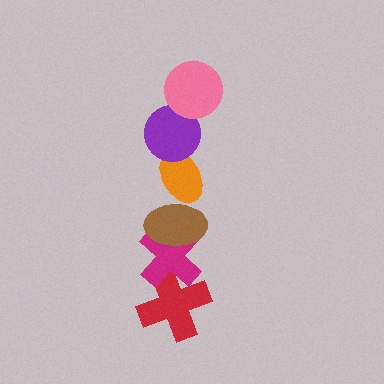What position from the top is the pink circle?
The pink circle is 1st from the top.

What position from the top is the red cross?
The red cross is 6th from the top.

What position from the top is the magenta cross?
The magenta cross is 5th from the top.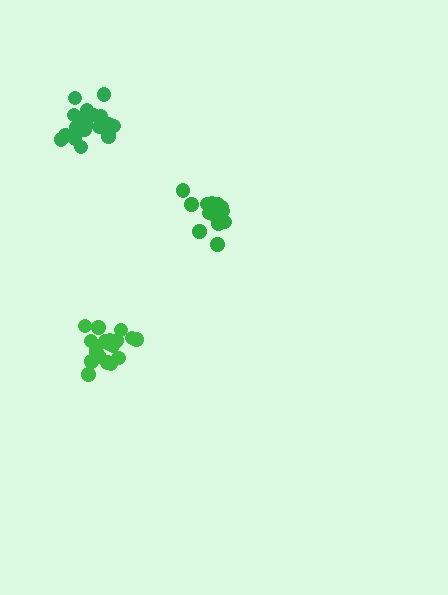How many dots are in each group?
Group 1: 19 dots, Group 2: 17 dots, Group 3: 20 dots (56 total).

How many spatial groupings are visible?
There are 3 spatial groupings.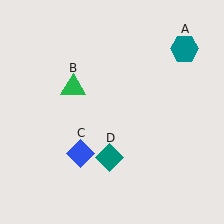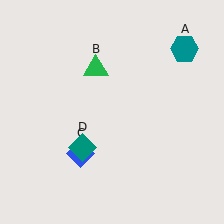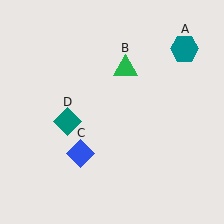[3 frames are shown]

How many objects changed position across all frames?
2 objects changed position: green triangle (object B), teal diamond (object D).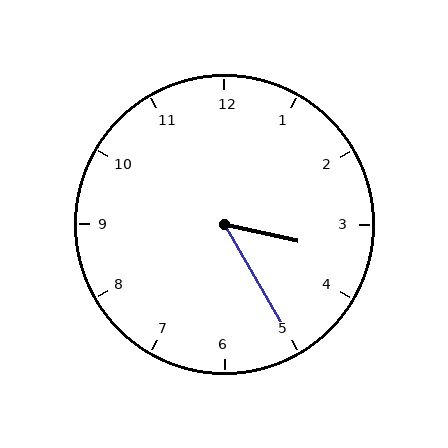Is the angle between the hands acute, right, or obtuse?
It is acute.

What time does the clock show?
3:25.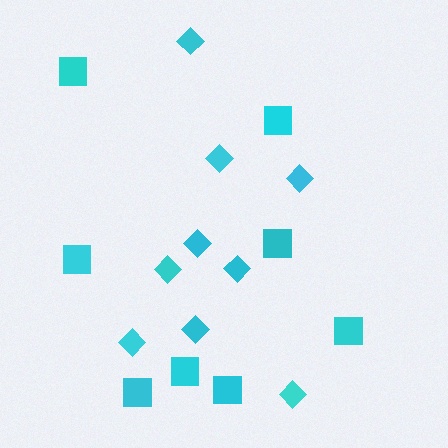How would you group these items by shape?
There are 2 groups: one group of diamonds (9) and one group of squares (8).